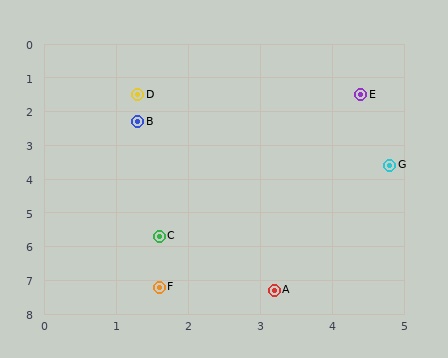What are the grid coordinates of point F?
Point F is at approximately (1.6, 7.2).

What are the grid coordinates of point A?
Point A is at approximately (3.2, 7.3).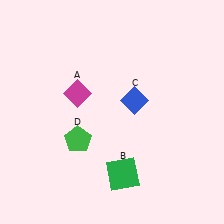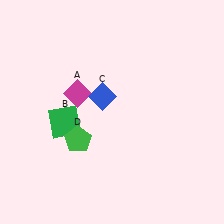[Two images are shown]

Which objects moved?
The objects that moved are: the green square (B), the blue diamond (C).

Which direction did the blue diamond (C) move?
The blue diamond (C) moved left.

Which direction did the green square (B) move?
The green square (B) moved left.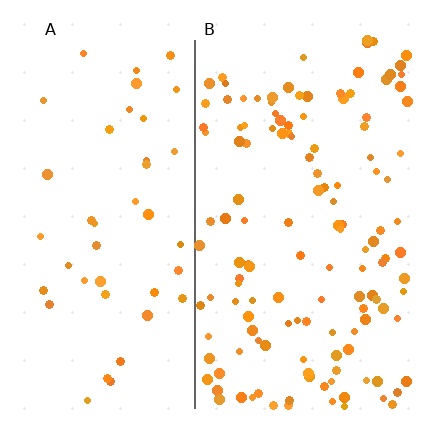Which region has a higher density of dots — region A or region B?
B (the right).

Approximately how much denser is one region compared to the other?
Approximately 2.8× — region B over region A.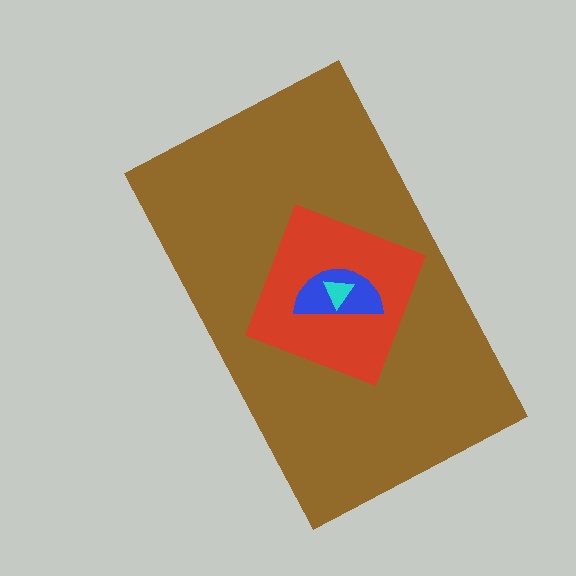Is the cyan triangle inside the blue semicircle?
Yes.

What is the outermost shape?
The brown rectangle.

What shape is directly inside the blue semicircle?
The cyan triangle.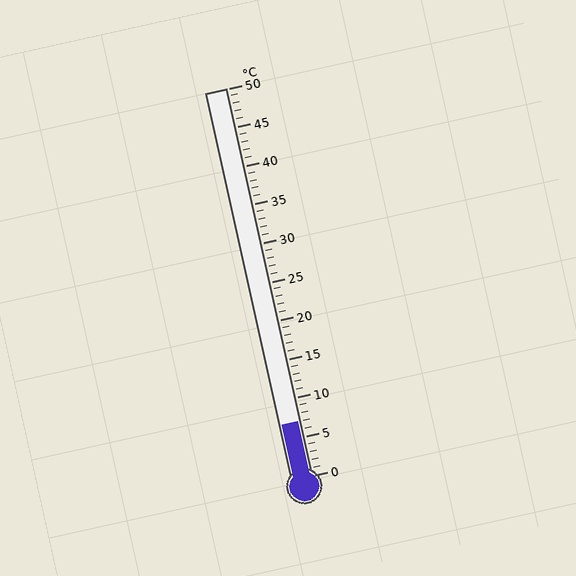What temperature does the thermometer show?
The thermometer shows approximately 7°C.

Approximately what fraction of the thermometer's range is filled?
The thermometer is filled to approximately 15% of its range.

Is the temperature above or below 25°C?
The temperature is below 25°C.